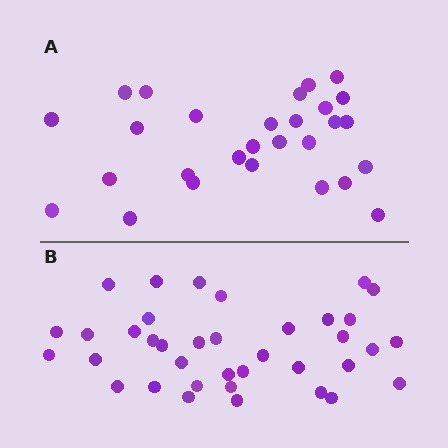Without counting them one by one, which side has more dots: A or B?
Region B (the bottom region) has more dots.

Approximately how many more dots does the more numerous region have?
Region B has roughly 8 or so more dots than region A.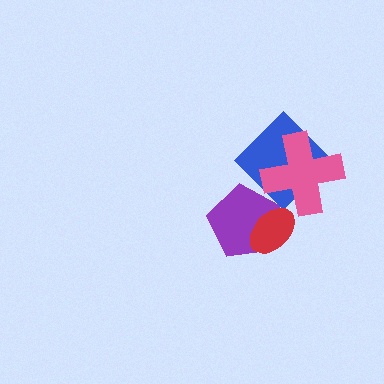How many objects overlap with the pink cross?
1 object overlaps with the pink cross.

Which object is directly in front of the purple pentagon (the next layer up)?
The blue diamond is directly in front of the purple pentagon.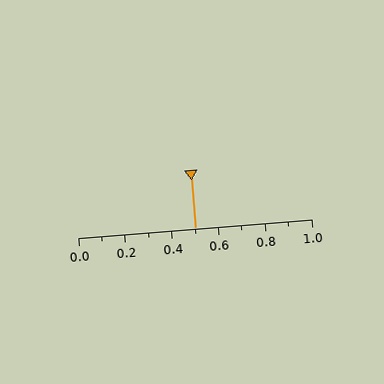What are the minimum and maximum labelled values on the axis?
The axis runs from 0.0 to 1.0.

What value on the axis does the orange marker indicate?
The marker indicates approximately 0.5.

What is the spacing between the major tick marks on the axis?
The major ticks are spaced 0.2 apart.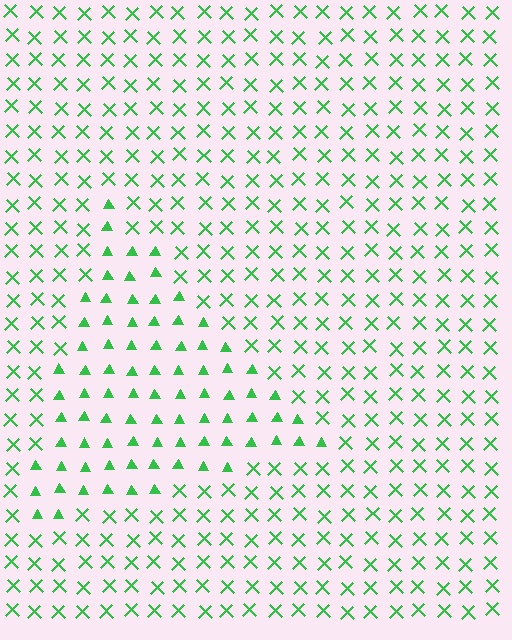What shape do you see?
I see a triangle.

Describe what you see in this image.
The image is filled with small green elements arranged in a uniform grid. A triangle-shaped region contains triangles, while the surrounding area contains X marks. The boundary is defined purely by the change in element shape.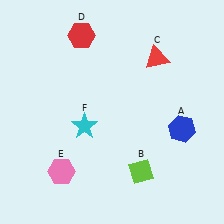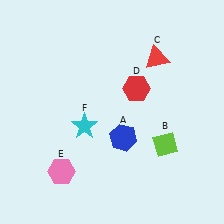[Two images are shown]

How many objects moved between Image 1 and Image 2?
3 objects moved between the two images.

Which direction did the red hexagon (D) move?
The red hexagon (D) moved right.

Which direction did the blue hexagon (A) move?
The blue hexagon (A) moved left.